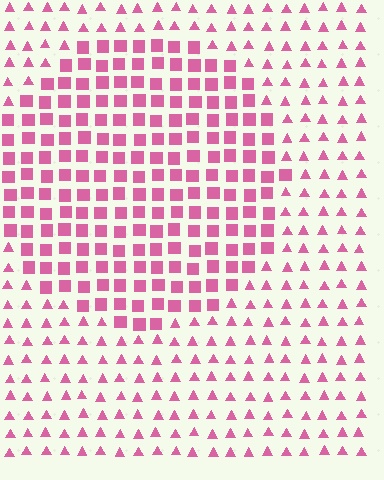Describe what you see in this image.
The image is filled with small pink elements arranged in a uniform grid. A circle-shaped region contains squares, while the surrounding area contains triangles. The boundary is defined purely by the change in element shape.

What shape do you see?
I see a circle.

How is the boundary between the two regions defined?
The boundary is defined by a change in element shape: squares inside vs. triangles outside. All elements share the same color and spacing.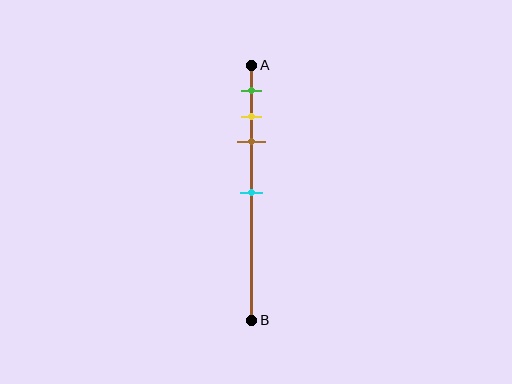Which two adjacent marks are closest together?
The yellow and brown marks are the closest adjacent pair.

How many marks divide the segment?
There are 4 marks dividing the segment.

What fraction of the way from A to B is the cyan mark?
The cyan mark is approximately 50% (0.5) of the way from A to B.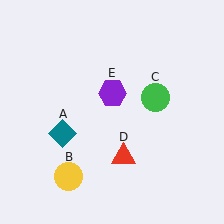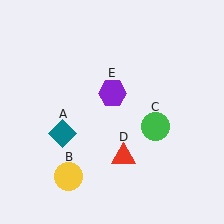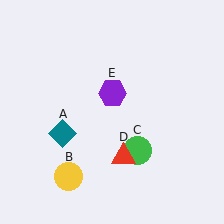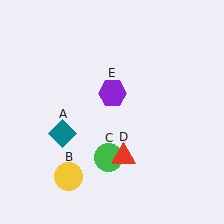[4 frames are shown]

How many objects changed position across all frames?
1 object changed position: green circle (object C).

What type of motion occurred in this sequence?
The green circle (object C) rotated clockwise around the center of the scene.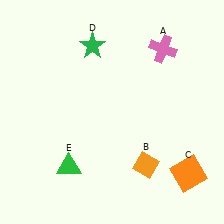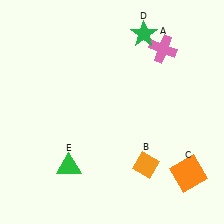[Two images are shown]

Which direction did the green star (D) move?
The green star (D) moved right.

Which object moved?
The green star (D) moved right.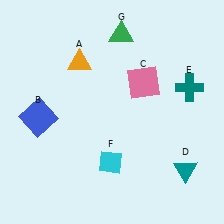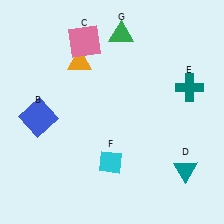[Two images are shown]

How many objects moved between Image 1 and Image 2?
1 object moved between the two images.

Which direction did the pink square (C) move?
The pink square (C) moved left.